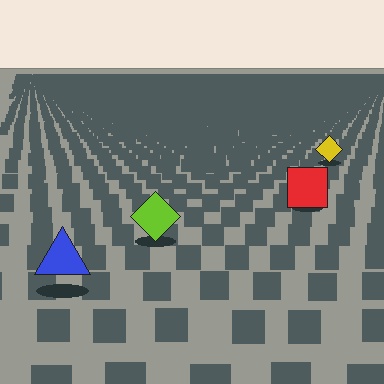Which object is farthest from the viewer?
The yellow diamond is farthest from the viewer. It appears smaller and the ground texture around it is denser.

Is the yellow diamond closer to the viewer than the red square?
No. The red square is closer — you can tell from the texture gradient: the ground texture is coarser near it.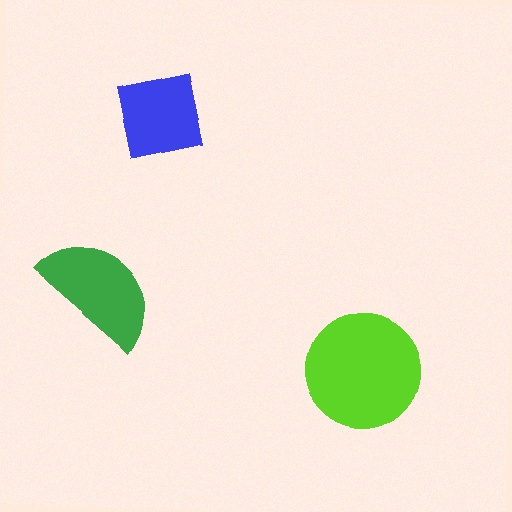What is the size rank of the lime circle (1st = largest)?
1st.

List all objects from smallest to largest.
The blue square, the green semicircle, the lime circle.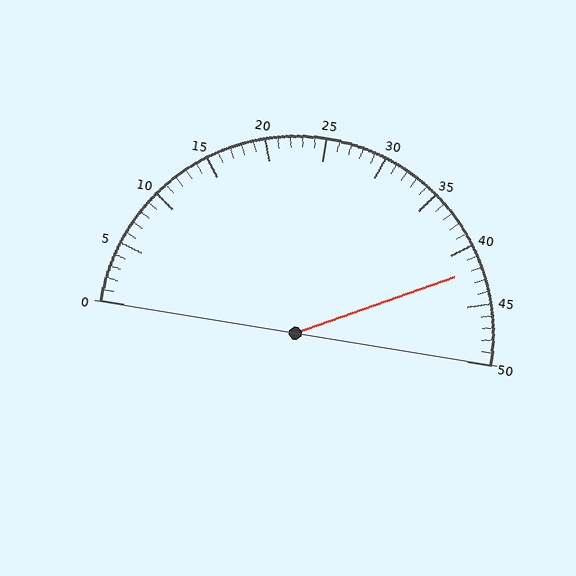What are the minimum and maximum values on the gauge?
The gauge ranges from 0 to 50.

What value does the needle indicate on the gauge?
The needle indicates approximately 42.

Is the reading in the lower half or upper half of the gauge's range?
The reading is in the upper half of the range (0 to 50).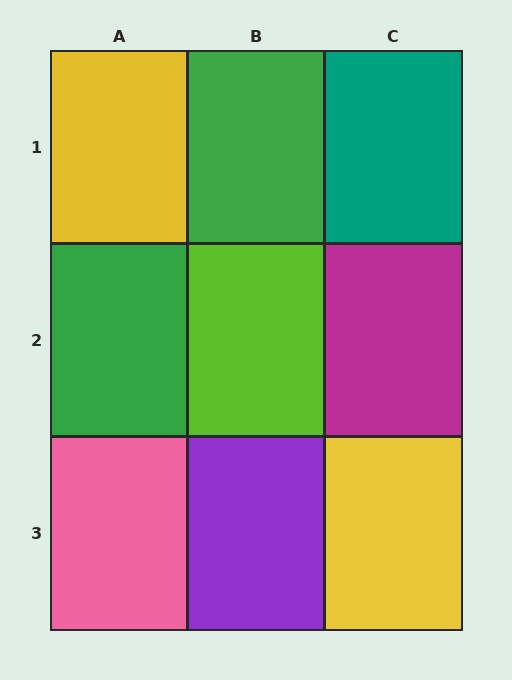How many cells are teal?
1 cell is teal.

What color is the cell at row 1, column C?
Teal.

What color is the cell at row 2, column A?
Green.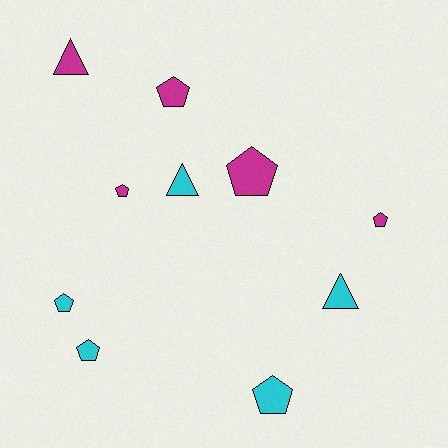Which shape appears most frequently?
Pentagon, with 7 objects.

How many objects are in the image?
There are 10 objects.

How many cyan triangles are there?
There are 2 cyan triangles.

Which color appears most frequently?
Cyan, with 5 objects.